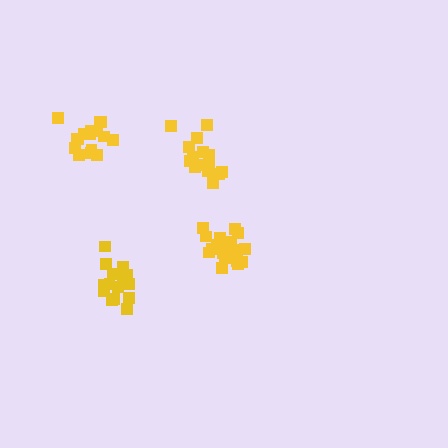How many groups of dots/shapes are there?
There are 4 groups.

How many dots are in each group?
Group 1: 20 dots, Group 2: 15 dots, Group 3: 18 dots, Group 4: 15 dots (68 total).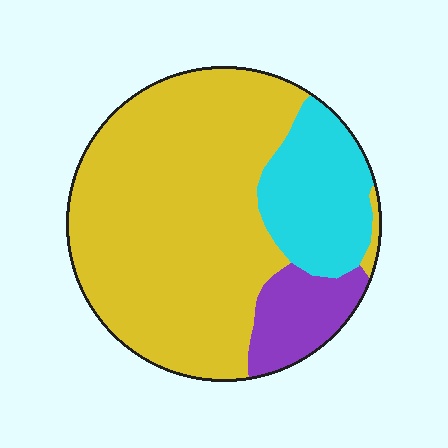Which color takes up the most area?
Yellow, at roughly 70%.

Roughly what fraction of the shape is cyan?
Cyan covers 19% of the shape.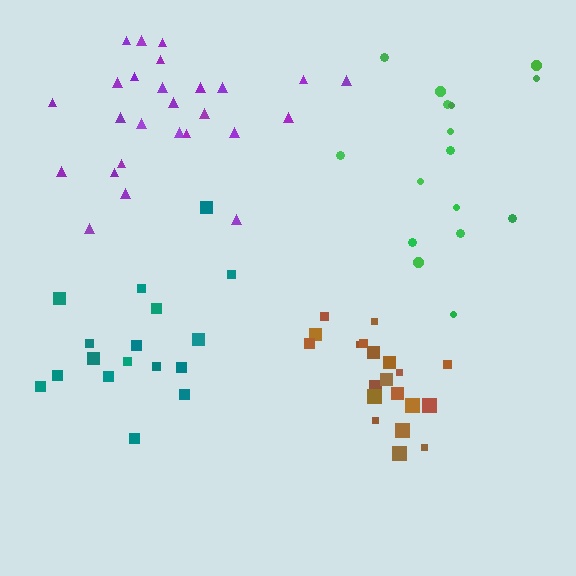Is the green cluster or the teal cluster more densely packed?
Teal.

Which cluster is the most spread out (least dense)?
Green.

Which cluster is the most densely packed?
Brown.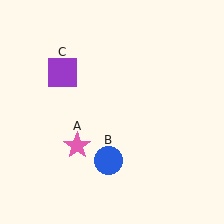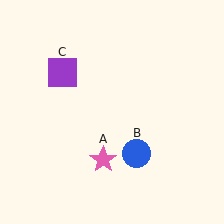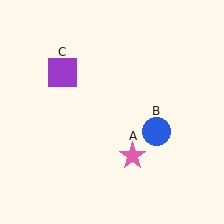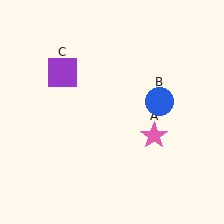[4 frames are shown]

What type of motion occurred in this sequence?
The pink star (object A), blue circle (object B) rotated counterclockwise around the center of the scene.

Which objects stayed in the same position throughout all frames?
Purple square (object C) remained stationary.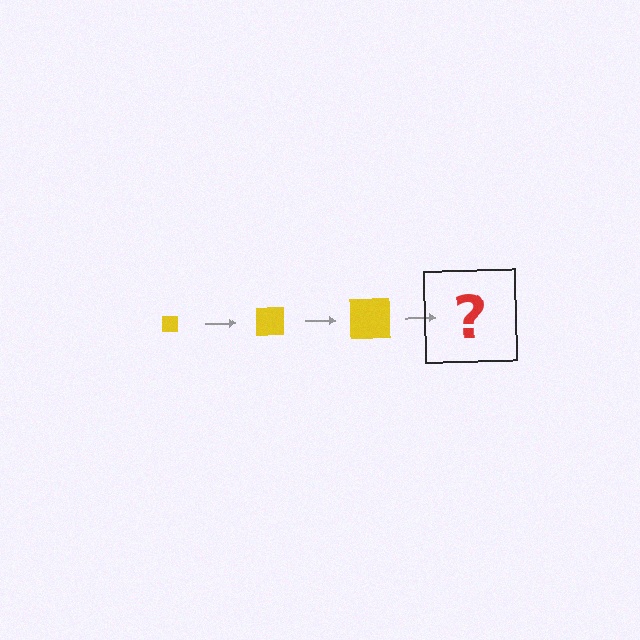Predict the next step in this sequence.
The next step is a yellow square, larger than the previous one.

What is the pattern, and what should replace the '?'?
The pattern is that the square gets progressively larger each step. The '?' should be a yellow square, larger than the previous one.